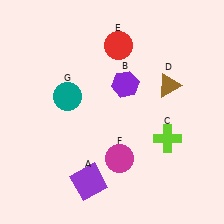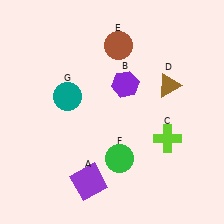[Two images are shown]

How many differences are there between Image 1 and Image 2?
There are 2 differences between the two images.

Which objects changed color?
E changed from red to brown. F changed from magenta to green.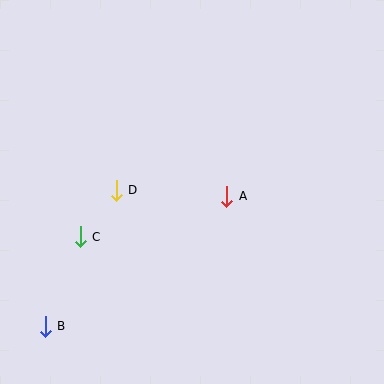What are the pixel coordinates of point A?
Point A is at (227, 196).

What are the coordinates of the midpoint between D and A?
The midpoint between D and A is at (172, 193).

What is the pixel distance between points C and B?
The distance between C and B is 96 pixels.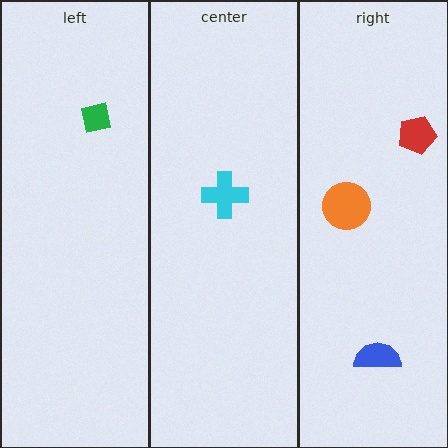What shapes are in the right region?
The red pentagon, the blue semicircle, the orange circle.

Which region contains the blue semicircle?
The right region.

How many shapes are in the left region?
1.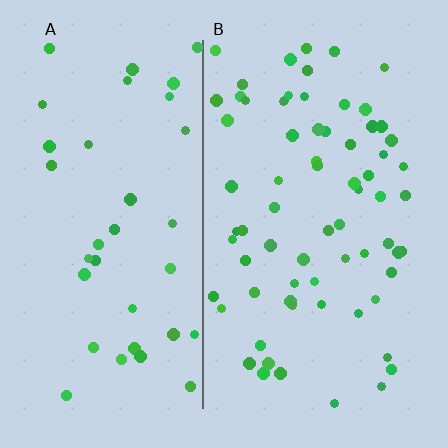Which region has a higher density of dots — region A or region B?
B (the right).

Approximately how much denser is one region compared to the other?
Approximately 1.9× — region B over region A.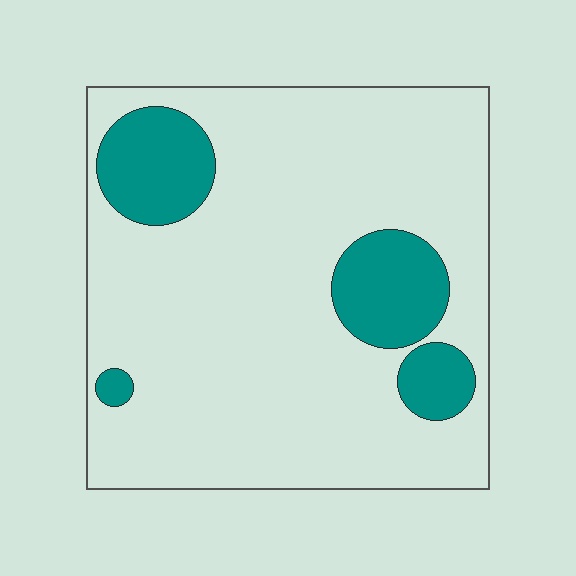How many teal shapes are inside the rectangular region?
4.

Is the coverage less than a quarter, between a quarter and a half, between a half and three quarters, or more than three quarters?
Less than a quarter.